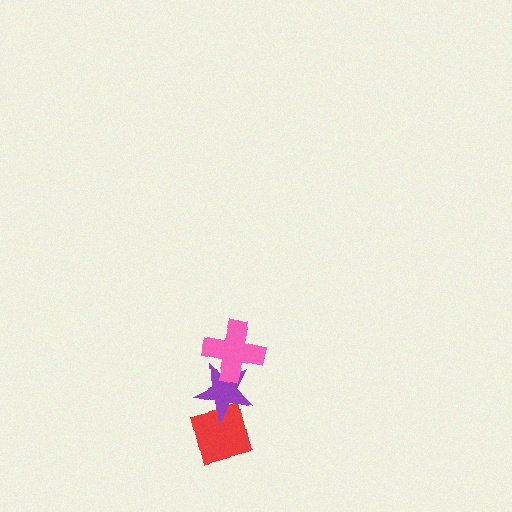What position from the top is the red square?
The red square is 3rd from the top.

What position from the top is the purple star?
The purple star is 2nd from the top.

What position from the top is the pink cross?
The pink cross is 1st from the top.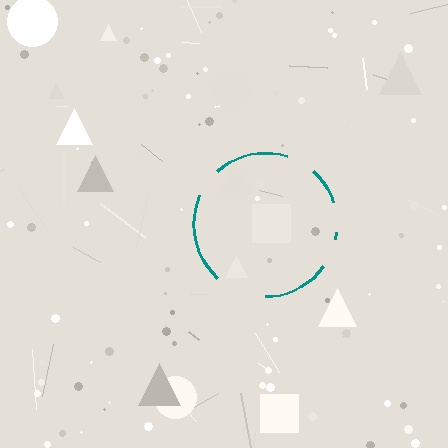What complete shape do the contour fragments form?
The contour fragments form a circle.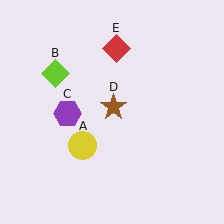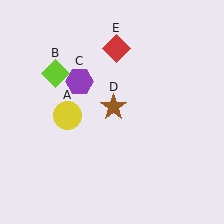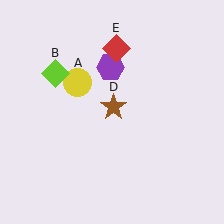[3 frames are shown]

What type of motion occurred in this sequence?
The yellow circle (object A), purple hexagon (object C) rotated clockwise around the center of the scene.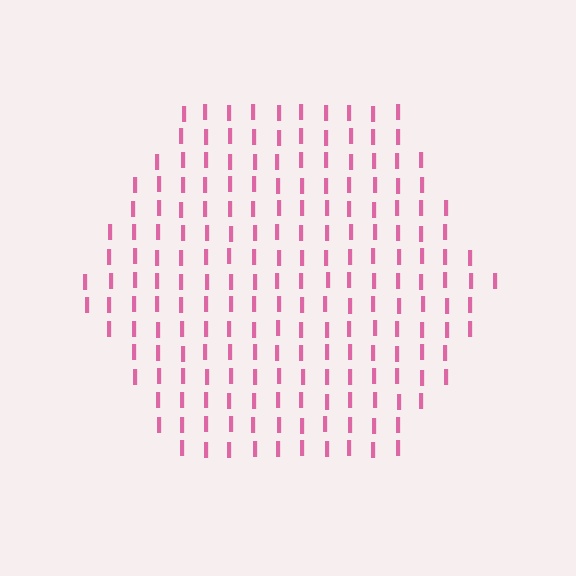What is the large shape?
The large shape is a hexagon.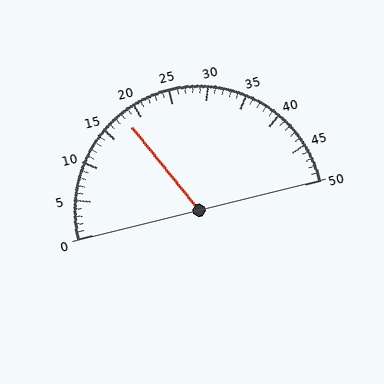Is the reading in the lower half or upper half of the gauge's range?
The reading is in the lower half of the range (0 to 50).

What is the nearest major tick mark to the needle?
The nearest major tick mark is 20.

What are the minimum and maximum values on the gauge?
The gauge ranges from 0 to 50.